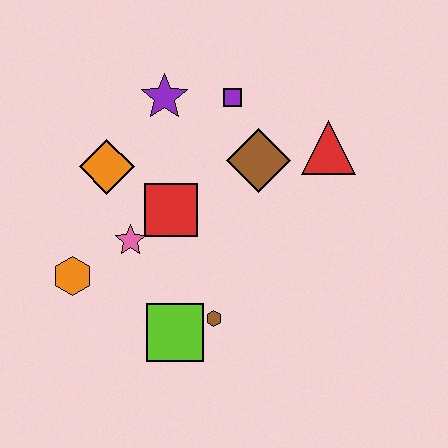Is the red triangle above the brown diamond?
Yes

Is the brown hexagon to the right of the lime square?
Yes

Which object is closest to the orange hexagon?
The pink star is closest to the orange hexagon.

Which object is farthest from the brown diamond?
The orange hexagon is farthest from the brown diamond.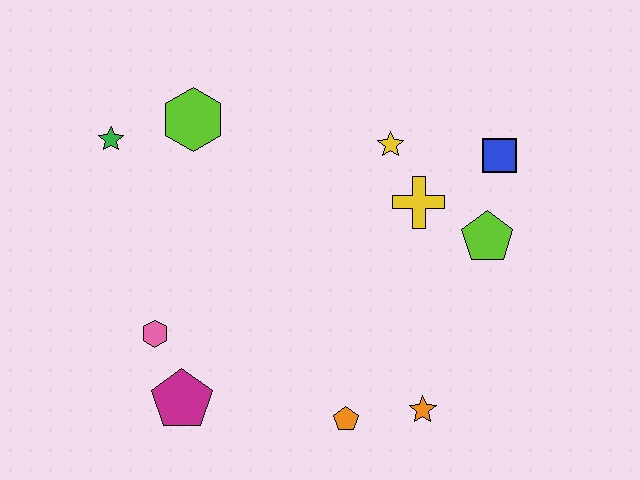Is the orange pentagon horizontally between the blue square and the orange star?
No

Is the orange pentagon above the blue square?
No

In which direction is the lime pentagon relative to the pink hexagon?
The lime pentagon is to the right of the pink hexagon.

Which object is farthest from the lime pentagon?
The green star is farthest from the lime pentagon.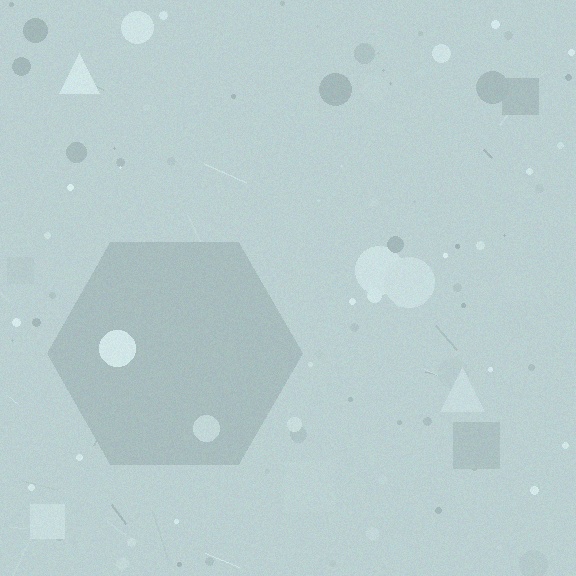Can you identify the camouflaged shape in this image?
The camouflaged shape is a hexagon.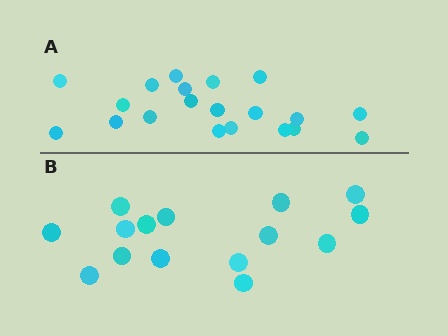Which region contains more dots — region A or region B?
Region A (the top region) has more dots.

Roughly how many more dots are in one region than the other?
Region A has about 5 more dots than region B.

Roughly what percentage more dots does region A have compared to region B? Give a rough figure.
About 35% more.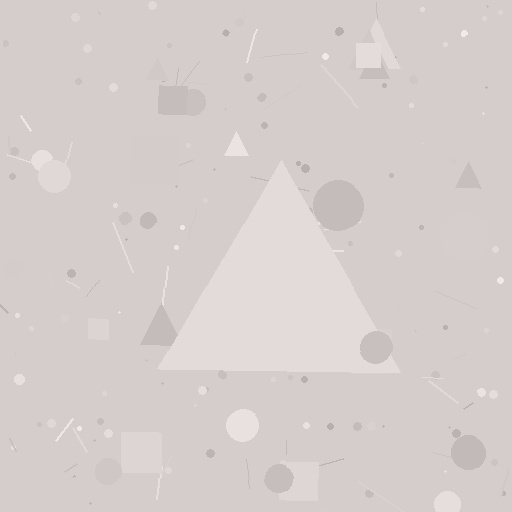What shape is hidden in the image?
A triangle is hidden in the image.